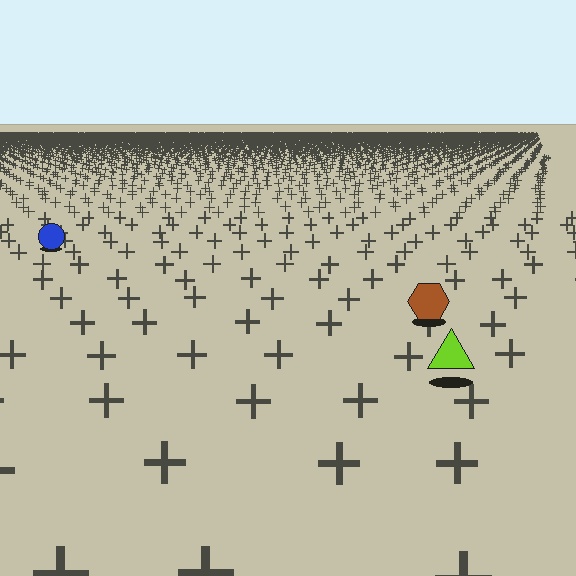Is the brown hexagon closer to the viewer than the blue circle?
Yes. The brown hexagon is closer — you can tell from the texture gradient: the ground texture is coarser near it.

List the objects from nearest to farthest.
From nearest to farthest: the lime triangle, the brown hexagon, the blue circle.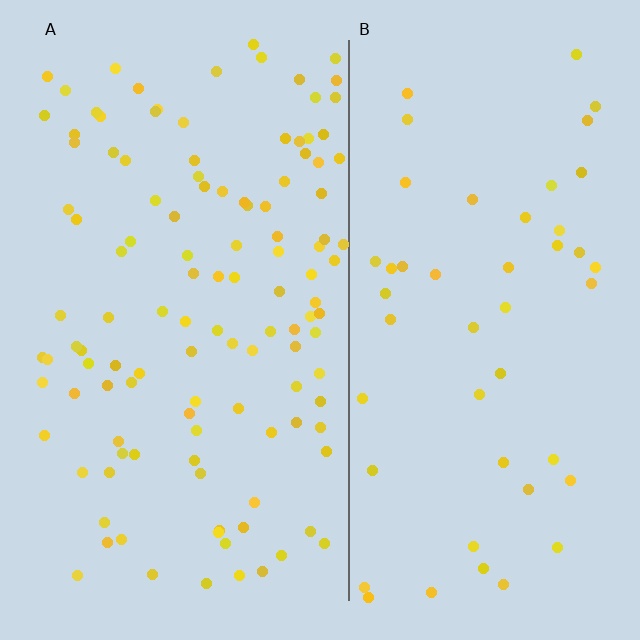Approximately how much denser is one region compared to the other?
Approximately 2.5× — region A over region B.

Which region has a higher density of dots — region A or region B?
A (the left).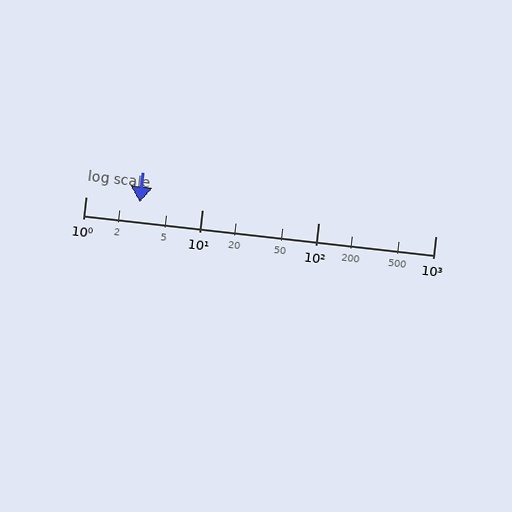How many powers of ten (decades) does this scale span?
The scale spans 3 decades, from 1 to 1000.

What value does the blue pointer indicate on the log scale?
The pointer indicates approximately 2.9.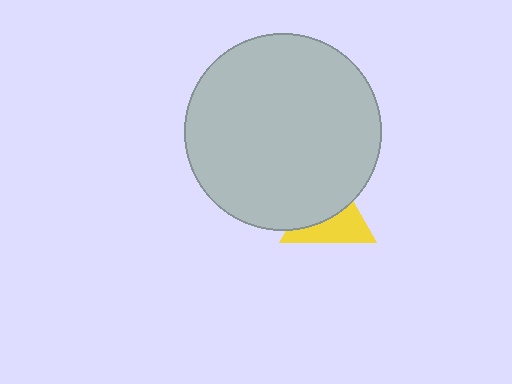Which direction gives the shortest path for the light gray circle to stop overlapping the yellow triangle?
Moving up gives the shortest separation.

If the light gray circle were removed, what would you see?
You would see the complete yellow triangle.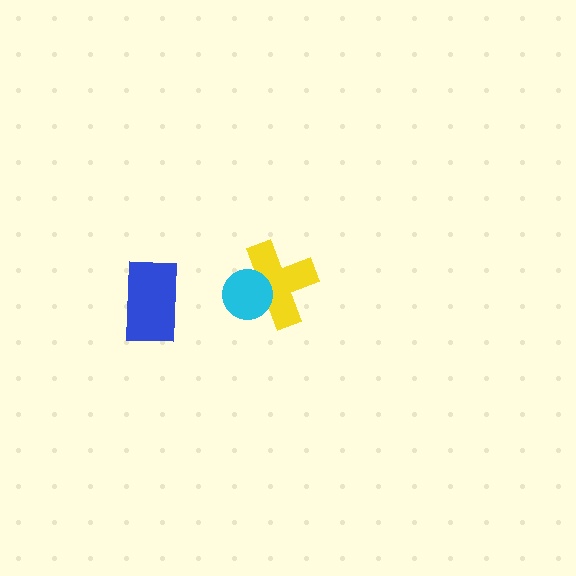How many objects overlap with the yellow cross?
1 object overlaps with the yellow cross.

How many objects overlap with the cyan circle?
1 object overlaps with the cyan circle.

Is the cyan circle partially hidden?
No, no other shape covers it.